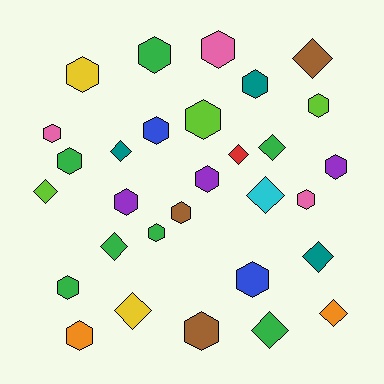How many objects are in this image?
There are 30 objects.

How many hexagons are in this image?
There are 19 hexagons.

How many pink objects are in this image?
There are 3 pink objects.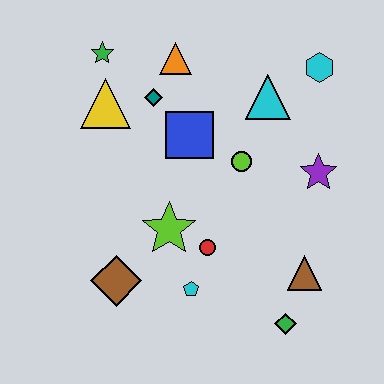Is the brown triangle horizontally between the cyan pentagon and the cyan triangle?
No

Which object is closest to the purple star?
The lime circle is closest to the purple star.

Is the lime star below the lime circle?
Yes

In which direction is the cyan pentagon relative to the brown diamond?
The cyan pentagon is to the right of the brown diamond.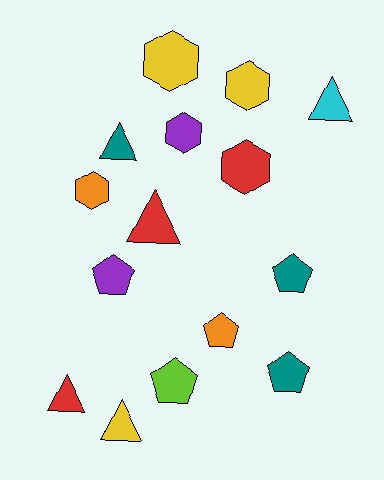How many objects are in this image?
There are 15 objects.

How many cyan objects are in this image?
There is 1 cyan object.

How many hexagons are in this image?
There are 5 hexagons.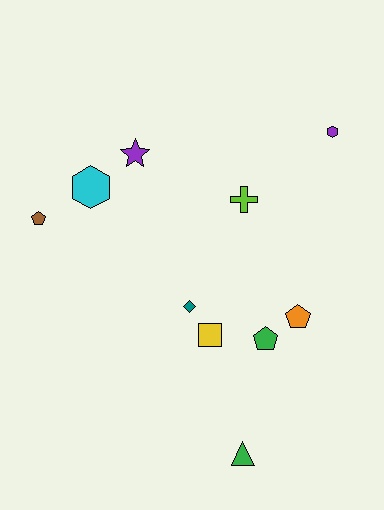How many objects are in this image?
There are 10 objects.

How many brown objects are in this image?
There is 1 brown object.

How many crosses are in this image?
There is 1 cross.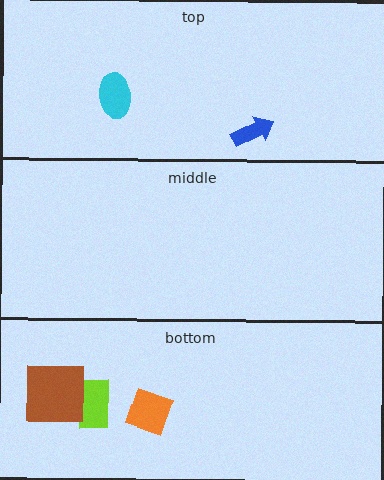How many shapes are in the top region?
2.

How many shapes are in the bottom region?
3.